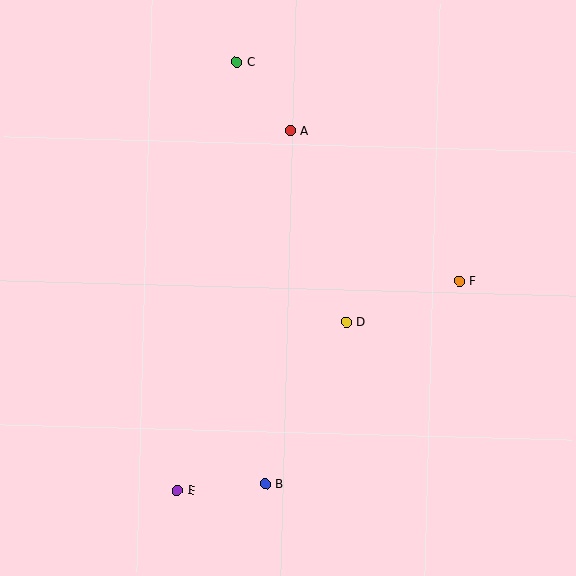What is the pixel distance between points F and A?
The distance between F and A is 226 pixels.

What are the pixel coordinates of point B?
Point B is at (265, 483).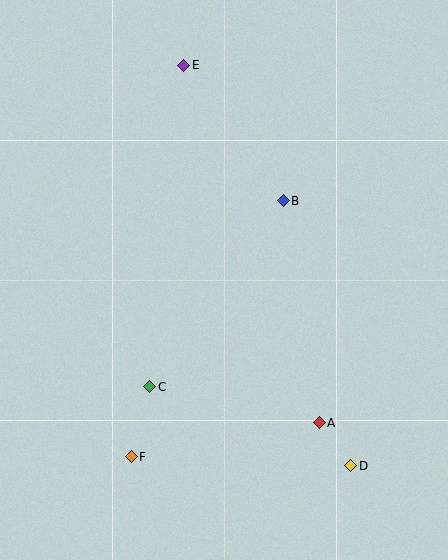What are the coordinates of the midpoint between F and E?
The midpoint between F and E is at (157, 261).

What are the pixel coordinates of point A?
Point A is at (319, 423).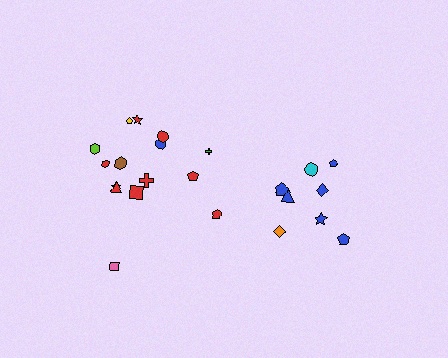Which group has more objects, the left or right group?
The left group.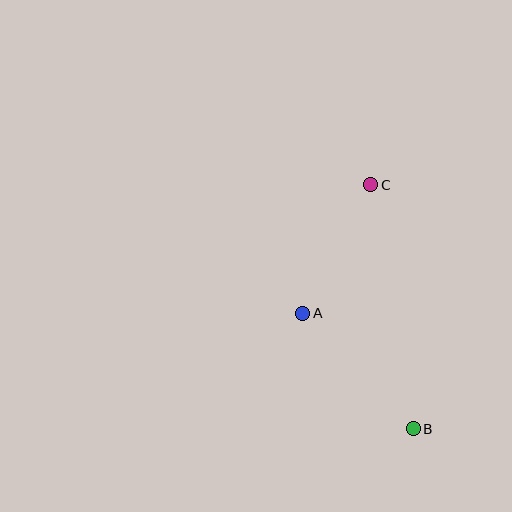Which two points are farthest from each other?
Points B and C are farthest from each other.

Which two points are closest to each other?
Points A and C are closest to each other.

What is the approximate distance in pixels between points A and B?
The distance between A and B is approximately 160 pixels.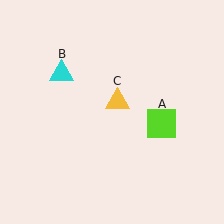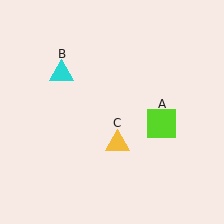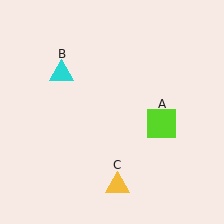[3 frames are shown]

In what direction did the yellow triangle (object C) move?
The yellow triangle (object C) moved down.